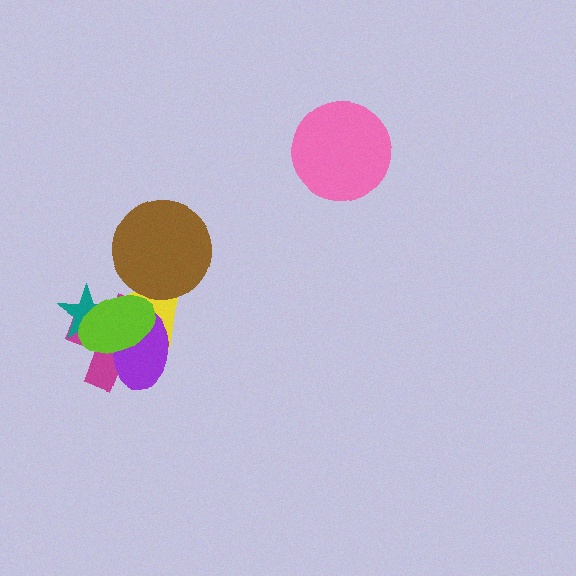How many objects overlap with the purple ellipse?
3 objects overlap with the purple ellipse.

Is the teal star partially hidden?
Yes, it is partially covered by another shape.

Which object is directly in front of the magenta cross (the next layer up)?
The teal star is directly in front of the magenta cross.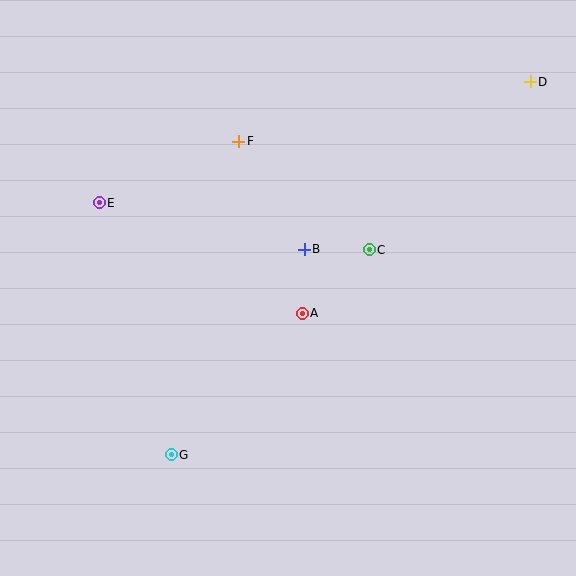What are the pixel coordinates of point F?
Point F is at (239, 141).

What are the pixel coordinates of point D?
Point D is at (530, 82).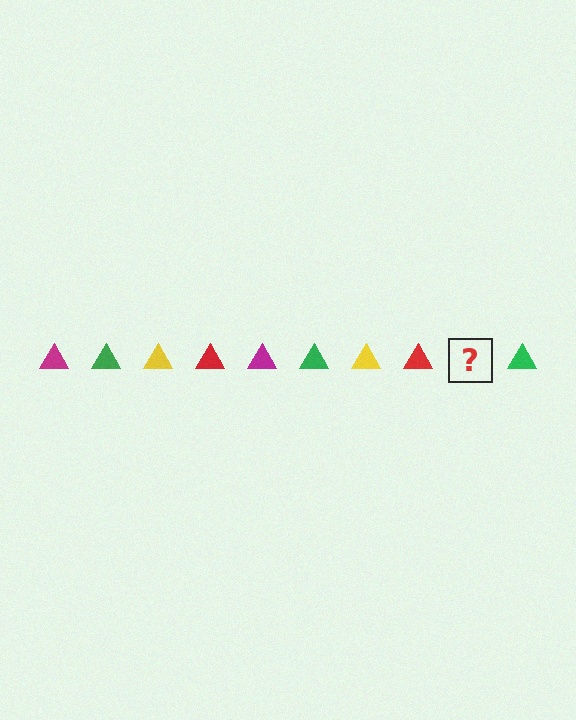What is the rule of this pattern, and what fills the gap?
The rule is that the pattern cycles through magenta, green, yellow, red triangles. The gap should be filled with a magenta triangle.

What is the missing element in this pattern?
The missing element is a magenta triangle.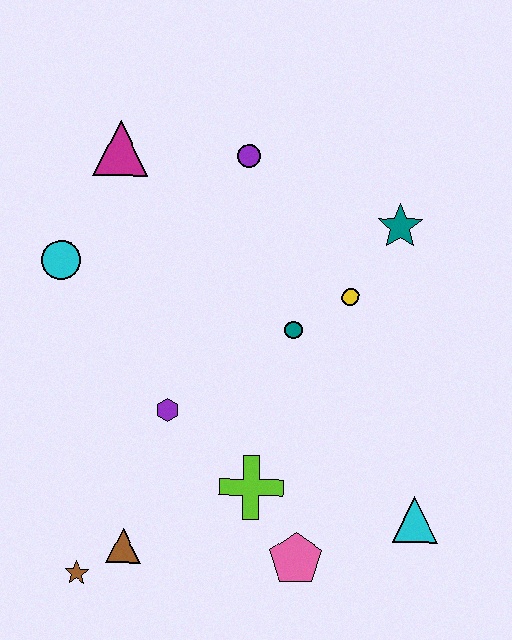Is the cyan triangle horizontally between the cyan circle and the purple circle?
No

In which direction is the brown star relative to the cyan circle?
The brown star is below the cyan circle.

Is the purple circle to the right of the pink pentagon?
No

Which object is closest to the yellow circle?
The teal circle is closest to the yellow circle.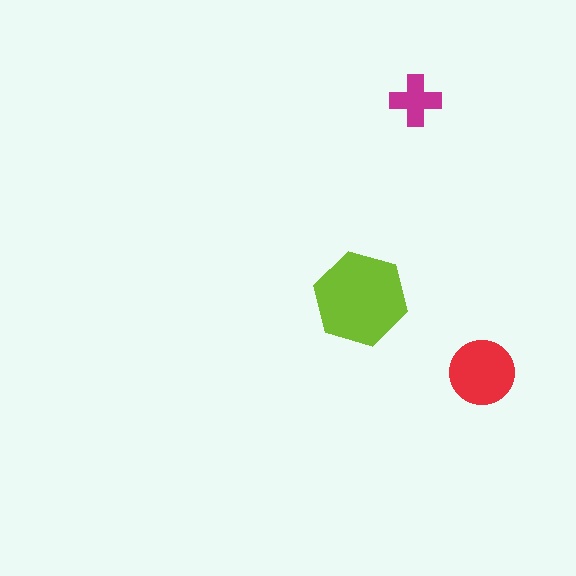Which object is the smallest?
The magenta cross.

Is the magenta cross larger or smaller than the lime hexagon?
Smaller.